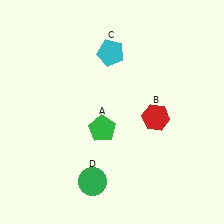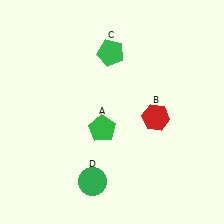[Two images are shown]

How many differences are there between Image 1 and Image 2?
There is 1 difference between the two images.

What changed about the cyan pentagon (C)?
In Image 1, C is cyan. In Image 2, it changed to green.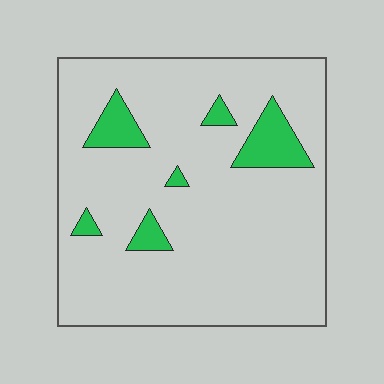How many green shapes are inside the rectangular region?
6.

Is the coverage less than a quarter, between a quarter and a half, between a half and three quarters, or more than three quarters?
Less than a quarter.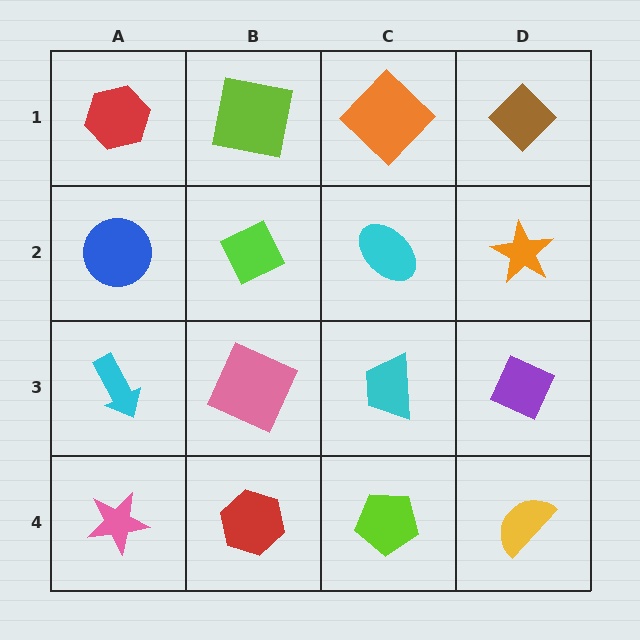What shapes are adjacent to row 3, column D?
An orange star (row 2, column D), a yellow semicircle (row 4, column D), a cyan trapezoid (row 3, column C).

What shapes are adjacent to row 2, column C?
An orange diamond (row 1, column C), a cyan trapezoid (row 3, column C), a lime diamond (row 2, column B), an orange star (row 2, column D).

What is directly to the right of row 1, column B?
An orange diamond.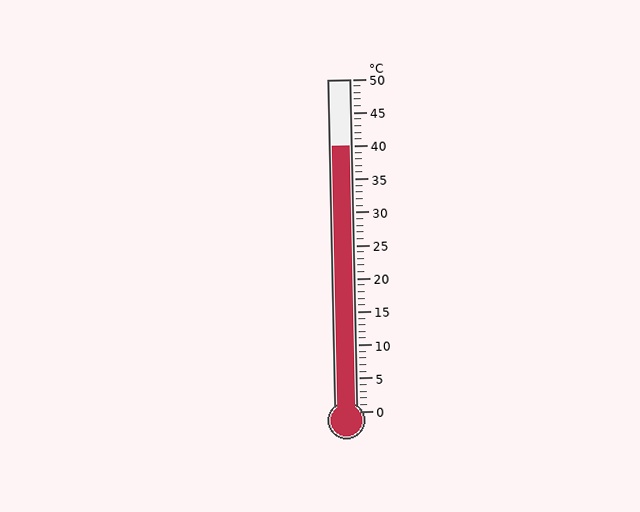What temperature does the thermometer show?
The thermometer shows approximately 40°C.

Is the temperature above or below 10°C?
The temperature is above 10°C.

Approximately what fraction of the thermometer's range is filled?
The thermometer is filled to approximately 80% of its range.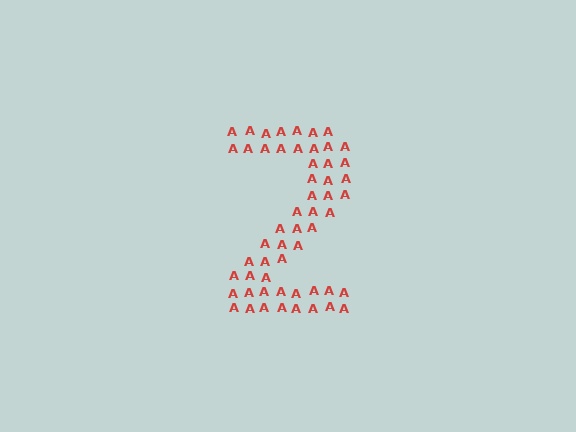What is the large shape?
The large shape is the digit 2.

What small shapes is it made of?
It is made of small letter A's.